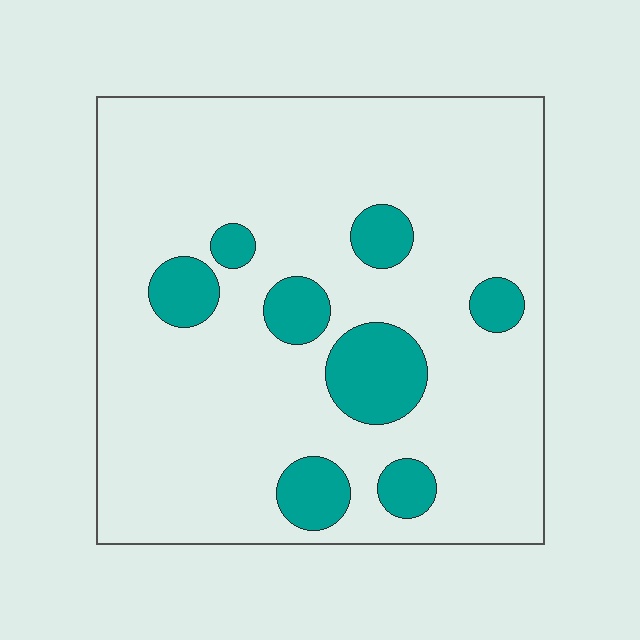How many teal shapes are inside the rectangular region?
8.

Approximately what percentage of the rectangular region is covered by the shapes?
Approximately 15%.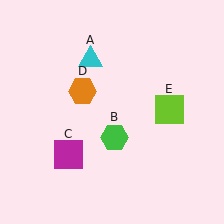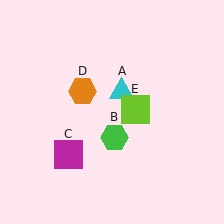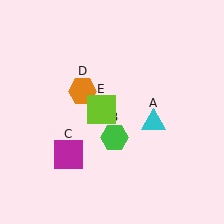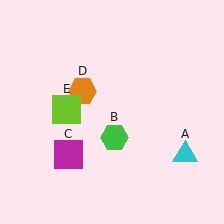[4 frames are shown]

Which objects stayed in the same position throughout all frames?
Green hexagon (object B) and magenta square (object C) and orange hexagon (object D) remained stationary.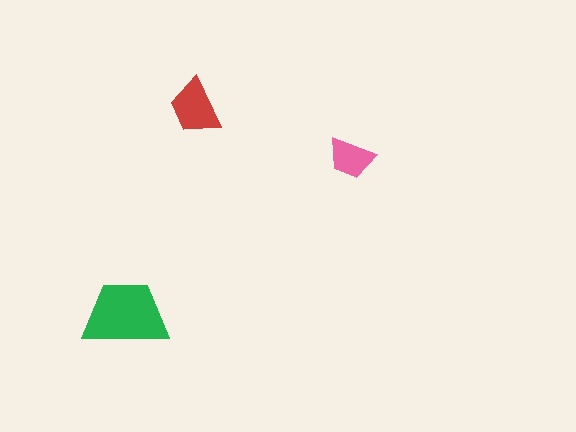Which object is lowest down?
The green trapezoid is bottommost.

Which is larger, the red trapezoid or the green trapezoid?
The green one.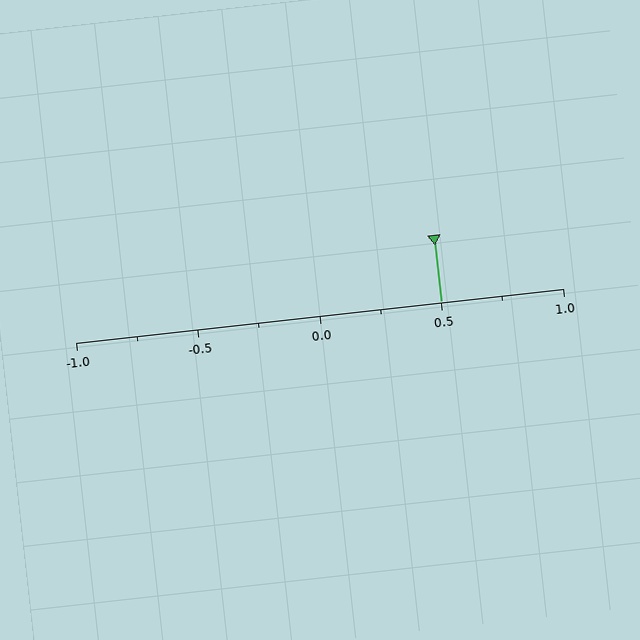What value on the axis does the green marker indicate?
The marker indicates approximately 0.5.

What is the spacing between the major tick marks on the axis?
The major ticks are spaced 0.5 apart.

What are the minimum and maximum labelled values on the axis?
The axis runs from -1.0 to 1.0.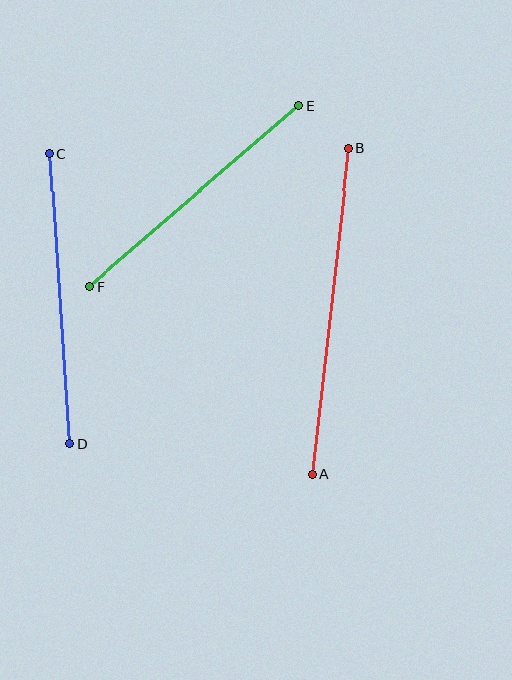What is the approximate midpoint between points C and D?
The midpoint is at approximately (60, 298) pixels.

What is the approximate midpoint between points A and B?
The midpoint is at approximately (331, 311) pixels.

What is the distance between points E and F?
The distance is approximately 277 pixels.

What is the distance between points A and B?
The distance is approximately 328 pixels.